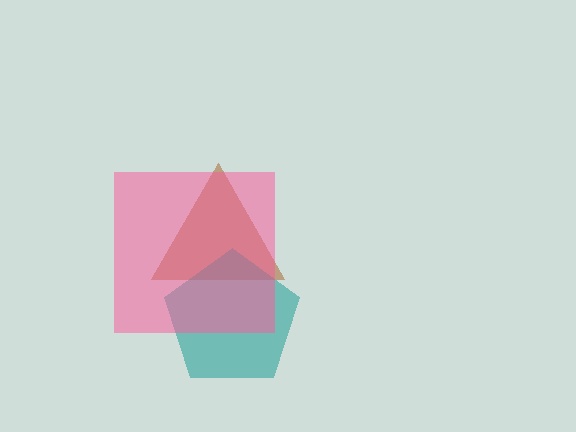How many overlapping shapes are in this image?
There are 3 overlapping shapes in the image.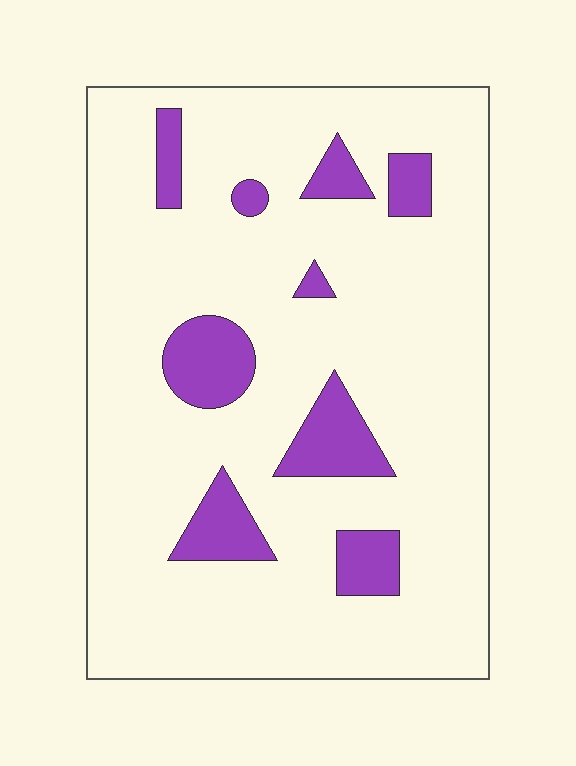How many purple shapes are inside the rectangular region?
9.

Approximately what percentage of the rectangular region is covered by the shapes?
Approximately 15%.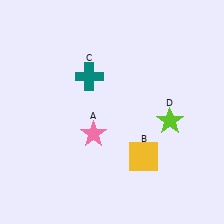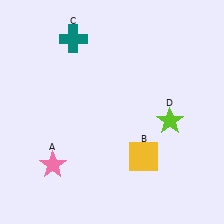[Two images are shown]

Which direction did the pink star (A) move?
The pink star (A) moved left.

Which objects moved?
The objects that moved are: the pink star (A), the teal cross (C).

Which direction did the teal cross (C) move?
The teal cross (C) moved up.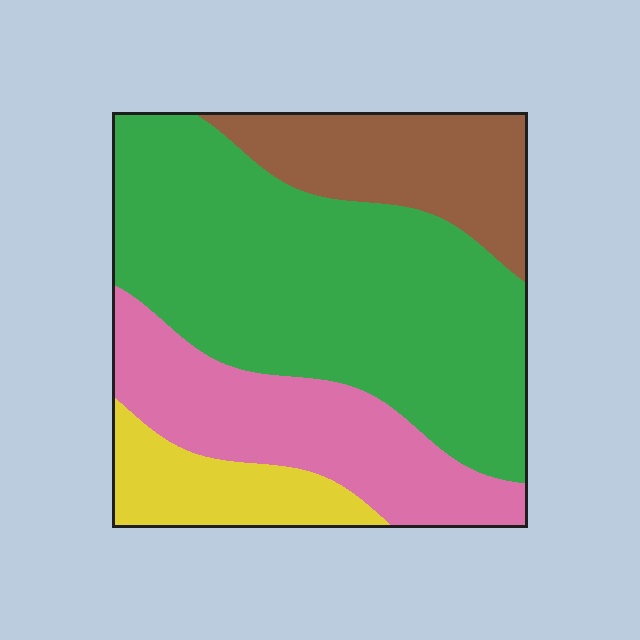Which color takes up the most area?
Green, at roughly 50%.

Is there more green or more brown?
Green.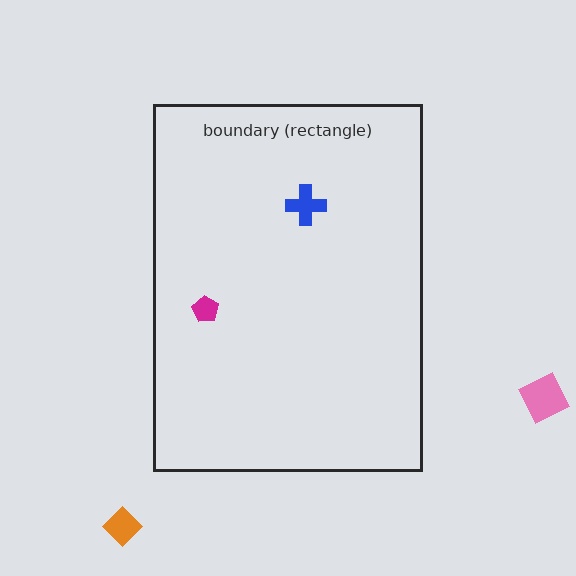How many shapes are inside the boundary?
2 inside, 2 outside.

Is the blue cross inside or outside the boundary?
Inside.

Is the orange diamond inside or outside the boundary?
Outside.